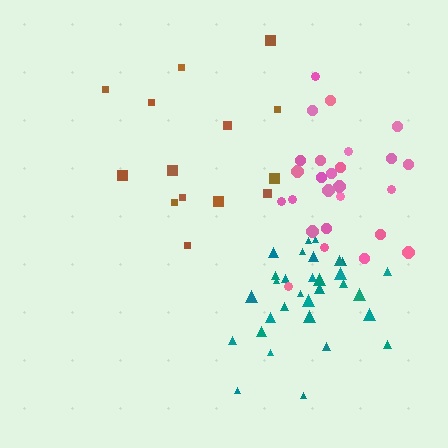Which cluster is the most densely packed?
Teal.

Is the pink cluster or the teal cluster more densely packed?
Teal.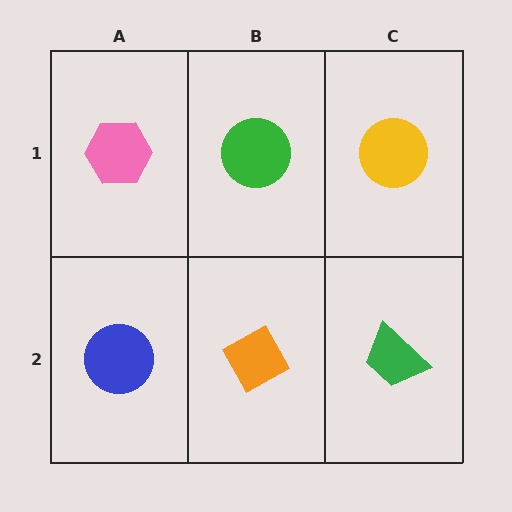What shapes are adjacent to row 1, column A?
A blue circle (row 2, column A), a green circle (row 1, column B).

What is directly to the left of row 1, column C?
A green circle.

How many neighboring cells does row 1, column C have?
2.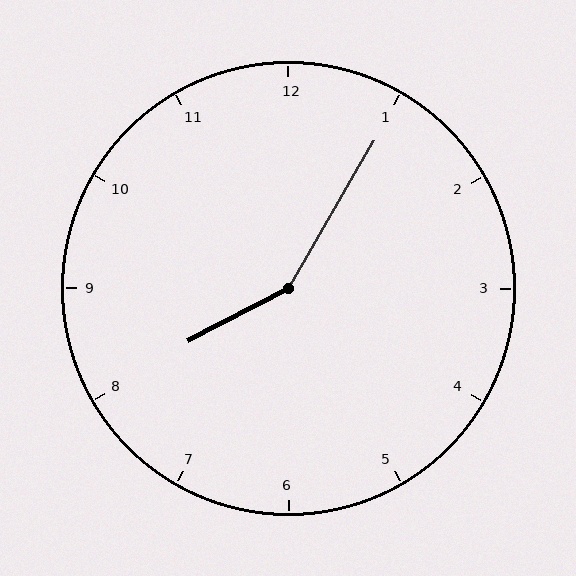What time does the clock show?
8:05.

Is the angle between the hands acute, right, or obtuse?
It is obtuse.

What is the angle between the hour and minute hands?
Approximately 148 degrees.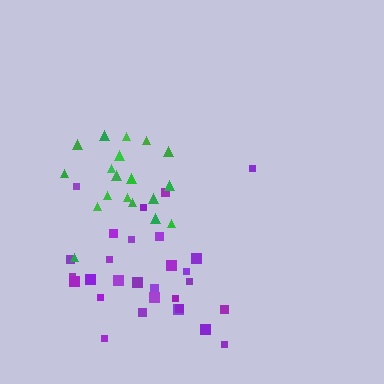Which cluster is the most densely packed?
Green.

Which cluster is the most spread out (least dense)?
Purple.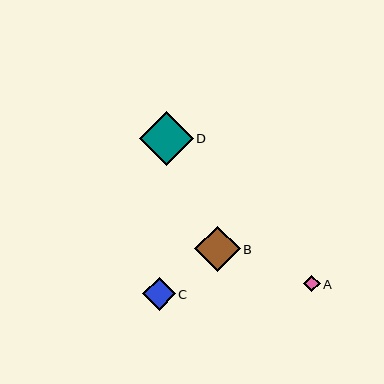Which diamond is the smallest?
Diamond A is the smallest with a size of approximately 16 pixels.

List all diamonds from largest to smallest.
From largest to smallest: D, B, C, A.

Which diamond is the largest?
Diamond D is the largest with a size of approximately 54 pixels.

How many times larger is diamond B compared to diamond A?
Diamond B is approximately 2.8 times the size of diamond A.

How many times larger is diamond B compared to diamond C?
Diamond B is approximately 1.4 times the size of diamond C.